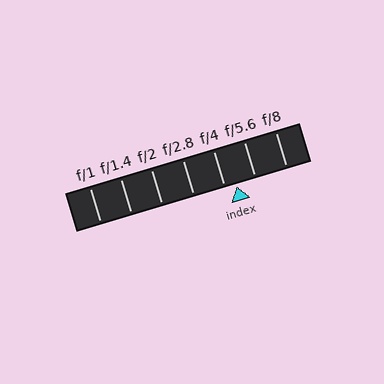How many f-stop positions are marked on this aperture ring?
There are 7 f-stop positions marked.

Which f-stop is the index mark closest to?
The index mark is closest to f/4.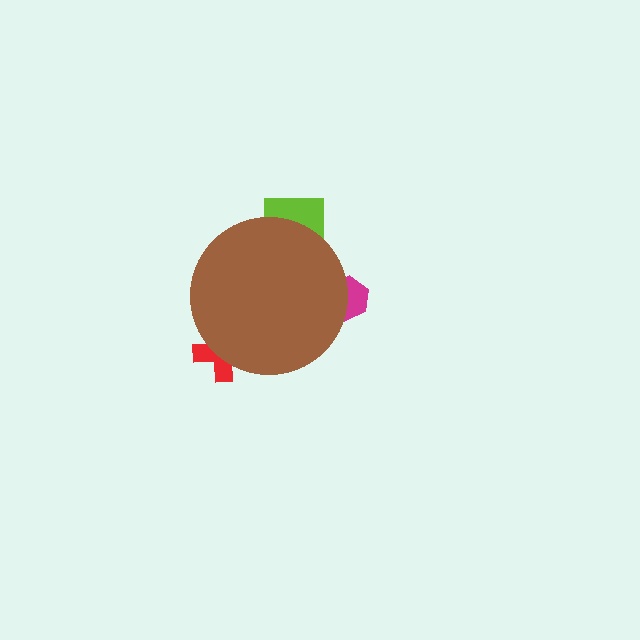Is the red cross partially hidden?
Yes, the red cross is partially hidden behind the brown circle.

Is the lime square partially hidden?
Yes, the lime square is partially hidden behind the brown circle.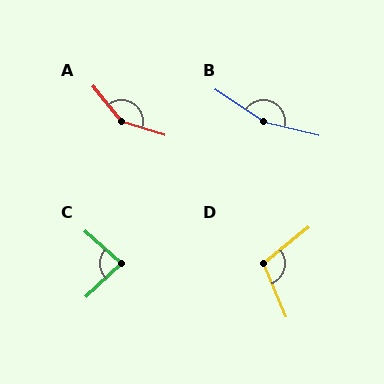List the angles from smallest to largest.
C (86°), D (106°), A (145°), B (160°).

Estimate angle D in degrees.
Approximately 106 degrees.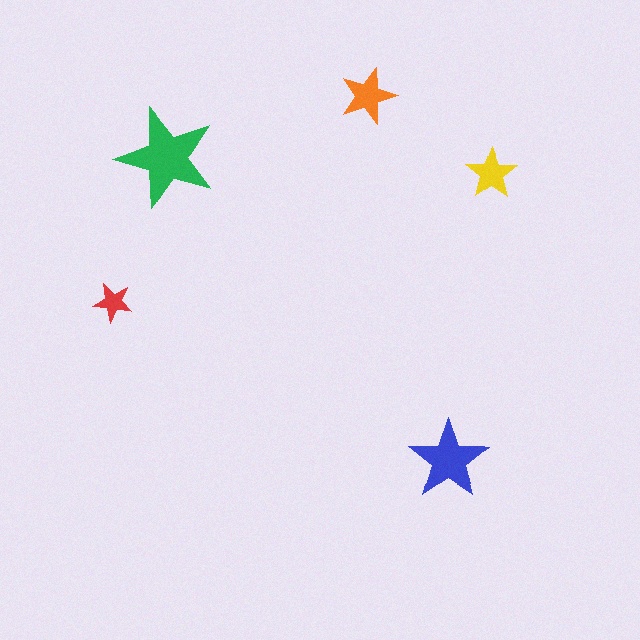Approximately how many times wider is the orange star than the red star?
About 1.5 times wider.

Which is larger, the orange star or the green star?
The green one.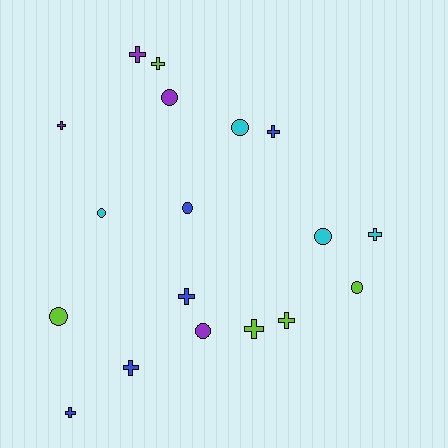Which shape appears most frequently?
Cross, with 10 objects.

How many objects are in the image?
There are 18 objects.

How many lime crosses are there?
There are 3 lime crosses.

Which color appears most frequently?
Blue, with 5 objects.